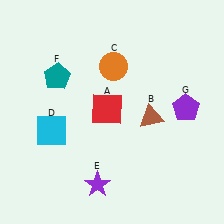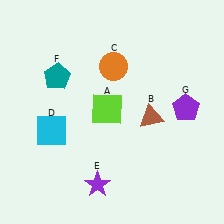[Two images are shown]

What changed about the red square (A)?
In Image 1, A is red. In Image 2, it changed to lime.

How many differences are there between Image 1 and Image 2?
There is 1 difference between the two images.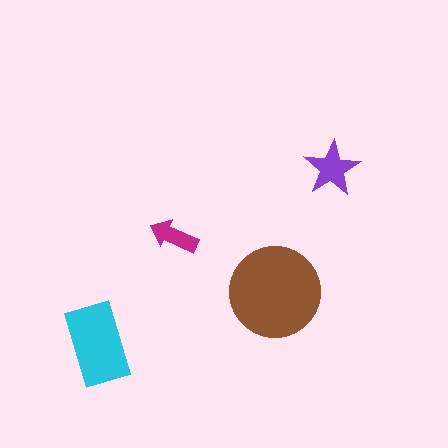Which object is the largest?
The brown circle.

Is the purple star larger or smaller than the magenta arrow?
Larger.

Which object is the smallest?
The magenta arrow.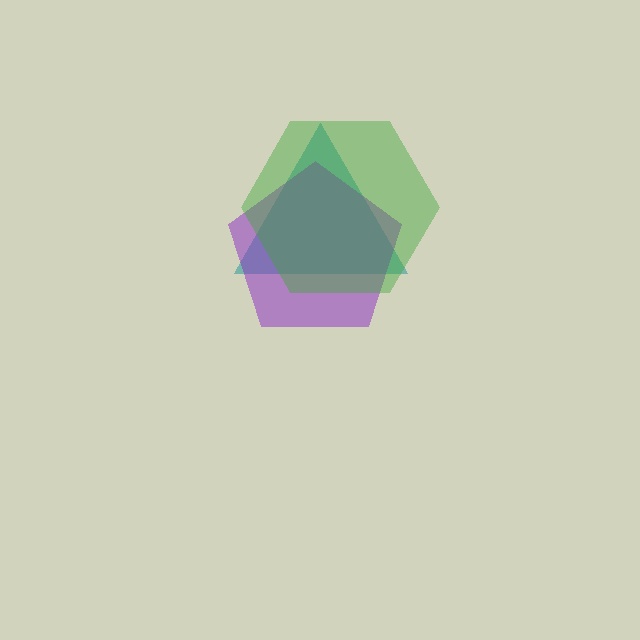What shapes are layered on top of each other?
The layered shapes are: a teal triangle, a purple pentagon, a green hexagon.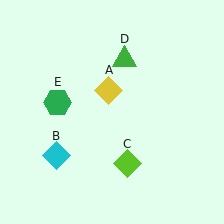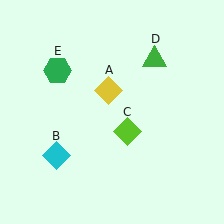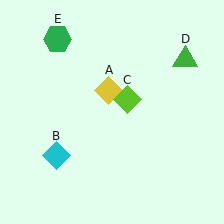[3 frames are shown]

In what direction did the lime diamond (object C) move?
The lime diamond (object C) moved up.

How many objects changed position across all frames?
3 objects changed position: lime diamond (object C), green triangle (object D), green hexagon (object E).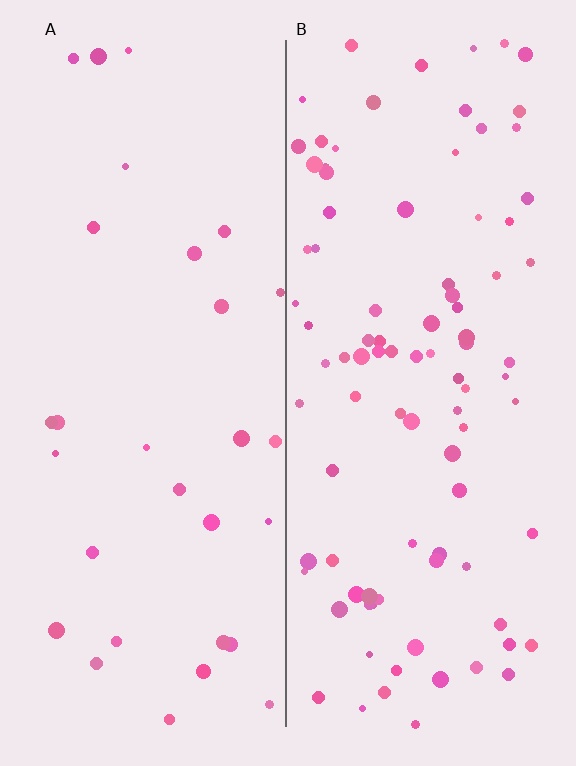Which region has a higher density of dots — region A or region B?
B (the right).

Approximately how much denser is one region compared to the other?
Approximately 3.0× — region B over region A.